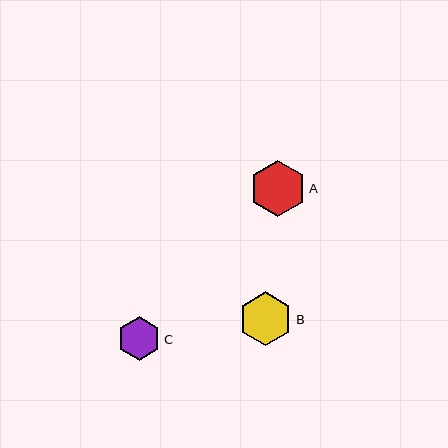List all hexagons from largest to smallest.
From largest to smallest: A, B, C.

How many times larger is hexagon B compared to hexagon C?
Hexagon B is approximately 1.2 times the size of hexagon C.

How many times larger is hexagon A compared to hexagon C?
Hexagon A is approximately 1.3 times the size of hexagon C.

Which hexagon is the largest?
Hexagon A is the largest with a size of approximately 57 pixels.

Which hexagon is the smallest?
Hexagon C is the smallest with a size of approximately 44 pixels.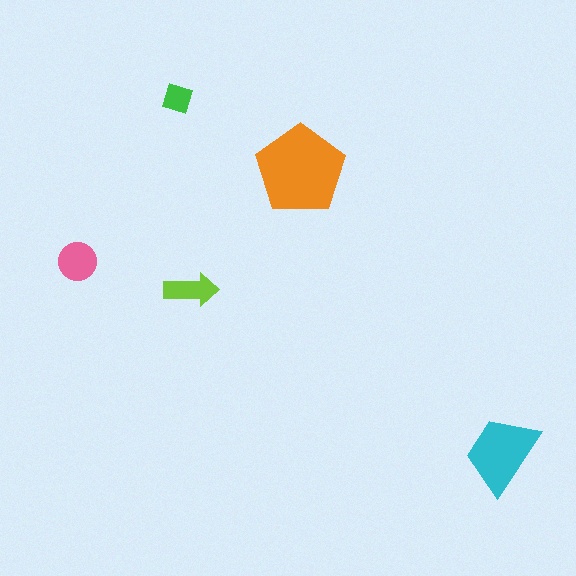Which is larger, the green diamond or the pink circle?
The pink circle.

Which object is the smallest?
The green diamond.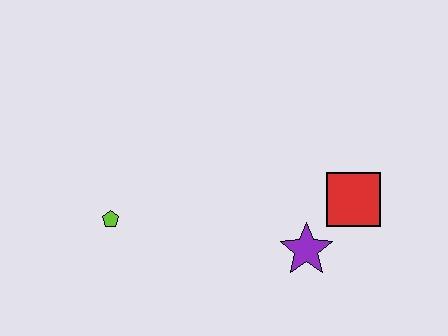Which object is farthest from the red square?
The lime pentagon is farthest from the red square.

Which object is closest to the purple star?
The red square is closest to the purple star.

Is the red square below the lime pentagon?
No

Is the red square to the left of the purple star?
No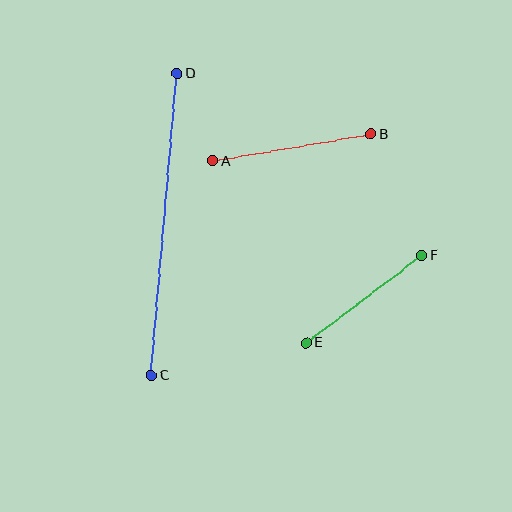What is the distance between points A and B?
The distance is approximately 161 pixels.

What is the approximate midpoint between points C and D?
The midpoint is at approximately (164, 224) pixels.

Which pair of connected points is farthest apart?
Points C and D are farthest apart.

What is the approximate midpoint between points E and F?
The midpoint is at approximately (364, 299) pixels.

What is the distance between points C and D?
The distance is approximately 303 pixels.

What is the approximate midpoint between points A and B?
The midpoint is at approximately (292, 148) pixels.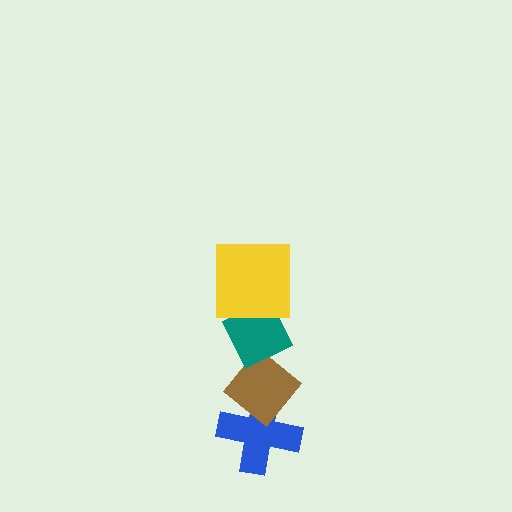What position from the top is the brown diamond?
The brown diamond is 3rd from the top.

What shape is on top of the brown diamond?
The teal diamond is on top of the brown diamond.